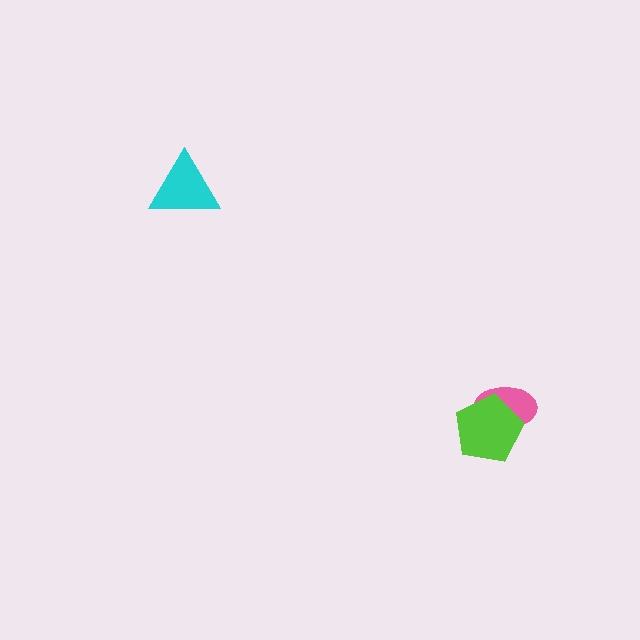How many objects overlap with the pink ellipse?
1 object overlaps with the pink ellipse.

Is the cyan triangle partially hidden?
No, no other shape covers it.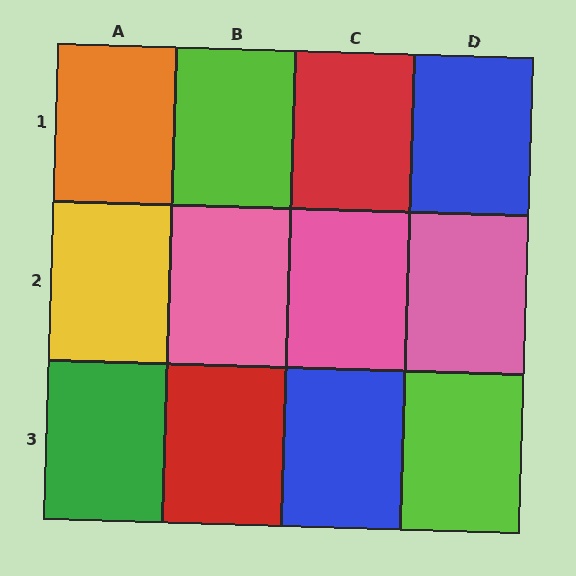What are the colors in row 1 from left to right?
Orange, lime, red, blue.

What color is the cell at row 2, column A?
Yellow.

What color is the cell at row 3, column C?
Blue.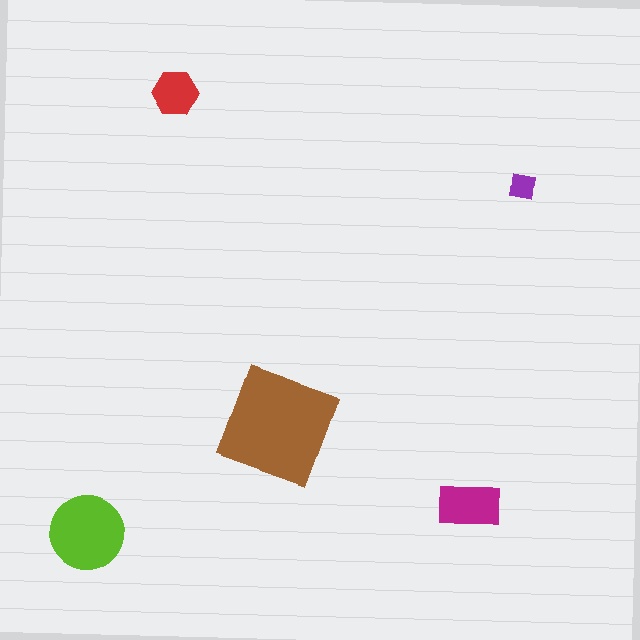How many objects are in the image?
There are 5 objects in the image.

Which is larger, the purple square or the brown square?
The brown square.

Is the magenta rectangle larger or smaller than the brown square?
Smaller.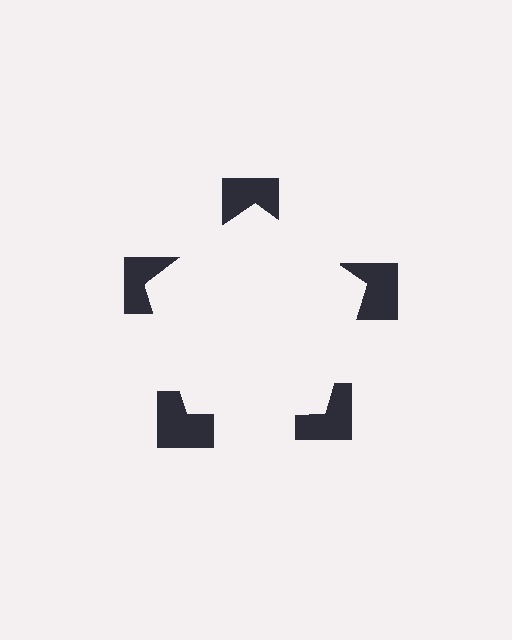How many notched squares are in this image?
There are 5 — one at each vertex of the illusory pentagon.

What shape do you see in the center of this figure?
An illusory pentagon — its edges are inferred from the aligned wedge cuts in the notched squares, not physically drawn.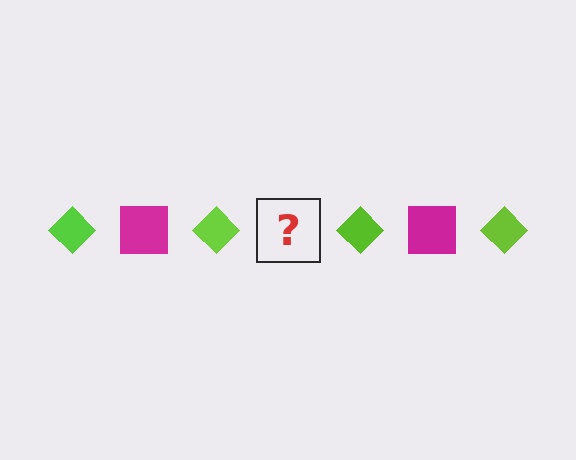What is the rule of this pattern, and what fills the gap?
The rule is that the pattern alternates between lime diamond and magenta square. The gap should be filled with a magenta square.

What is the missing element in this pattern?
The missing element is a magenta square.